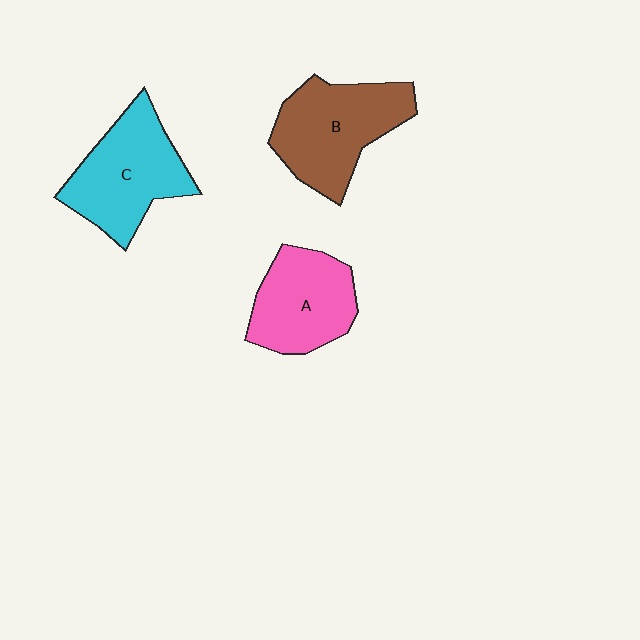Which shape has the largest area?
Shape B (brown).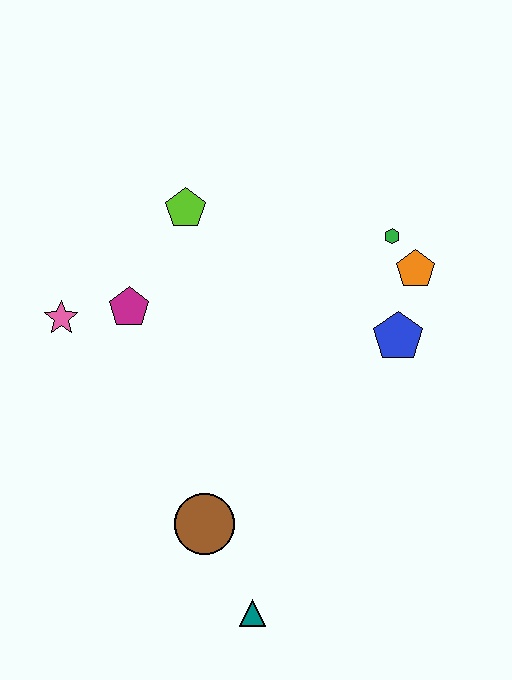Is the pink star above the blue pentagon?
Yes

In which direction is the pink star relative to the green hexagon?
The pink star is to the left of the green hexagon.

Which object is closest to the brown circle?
The teal triangle is closest to the brown circle.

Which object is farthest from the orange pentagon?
The teal triangle is farthest from the orange pentagon.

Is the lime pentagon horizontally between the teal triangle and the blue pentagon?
No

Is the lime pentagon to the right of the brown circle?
No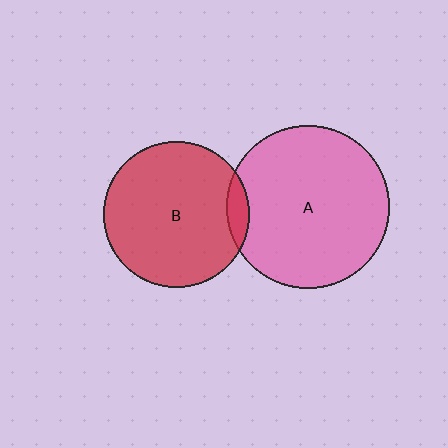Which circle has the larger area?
Circle A (pink).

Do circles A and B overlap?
Yes.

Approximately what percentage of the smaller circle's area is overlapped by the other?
Approximately 5%.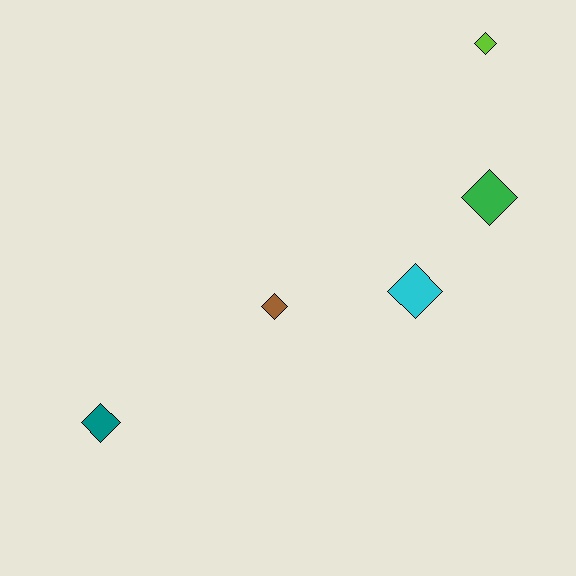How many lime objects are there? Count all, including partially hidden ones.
There is 1 lime object.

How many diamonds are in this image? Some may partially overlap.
There are 5 diamonds.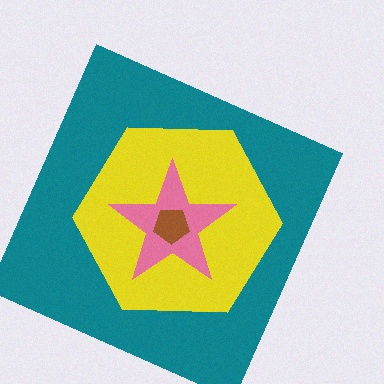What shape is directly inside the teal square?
The yellow hexagon.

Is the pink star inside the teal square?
Yes.